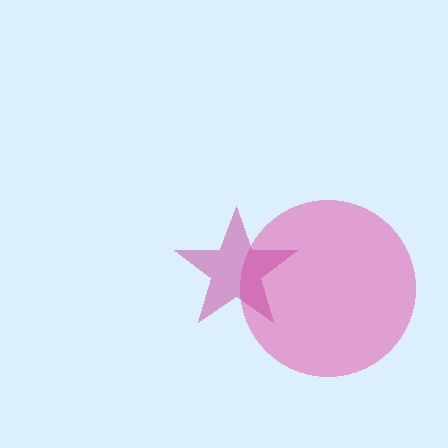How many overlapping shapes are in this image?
There are 2 overlapping shapes in the image.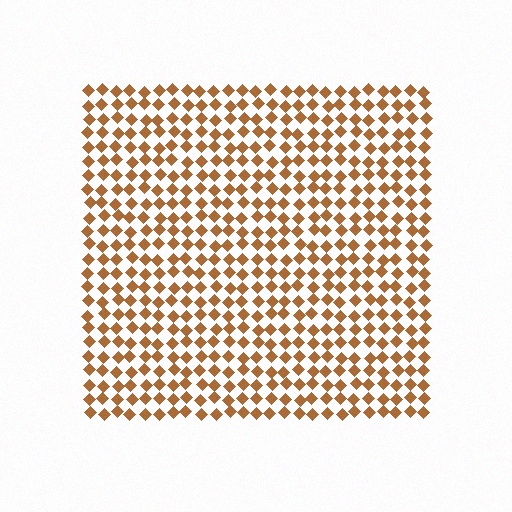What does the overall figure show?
The overall figure shows a square.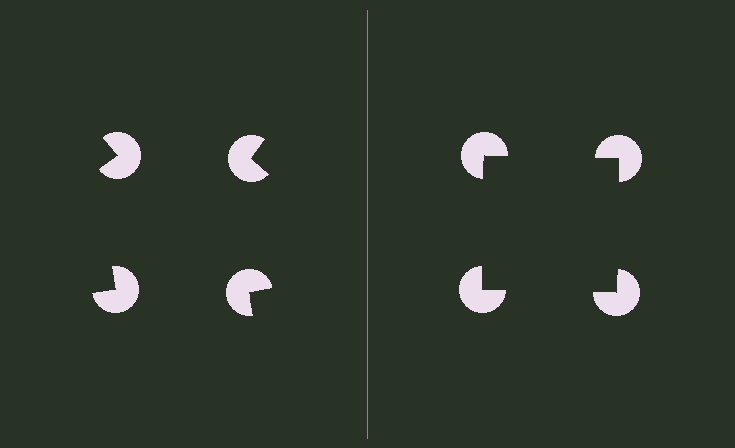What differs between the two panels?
The pac-man discs are positioned identically on both sides; only the wedge orientations differ. On the right they align to a square; on the left they are misaligned.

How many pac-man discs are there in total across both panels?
8 — 4 on each side.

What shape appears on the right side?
An illusory square.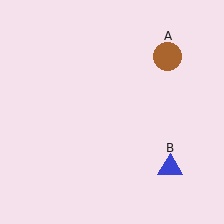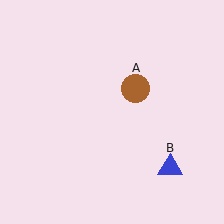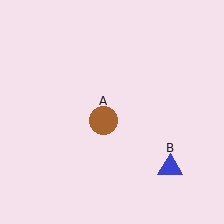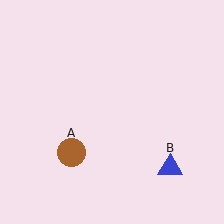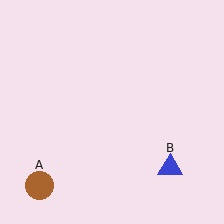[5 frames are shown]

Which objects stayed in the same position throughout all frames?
Blue triangle (object B) remained stationary.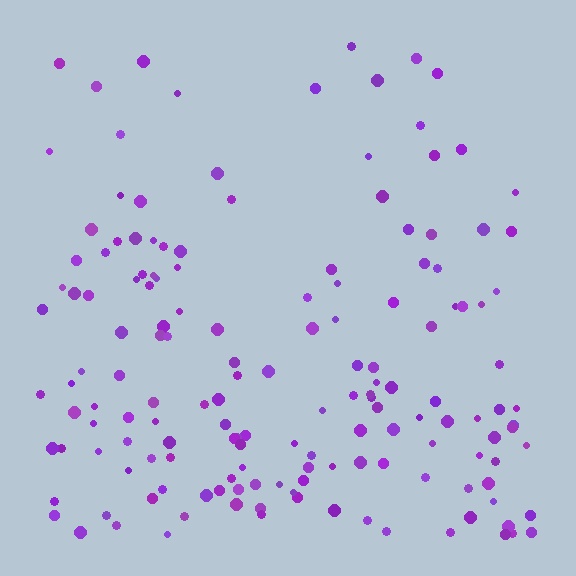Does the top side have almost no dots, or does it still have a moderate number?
Still a moderate number, just noticeably fewer than the bottom.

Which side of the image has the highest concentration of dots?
The bottom.